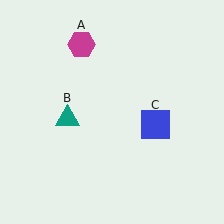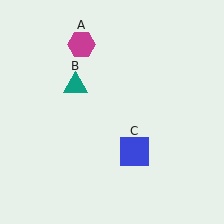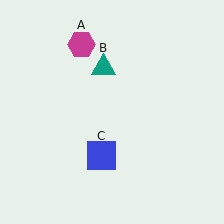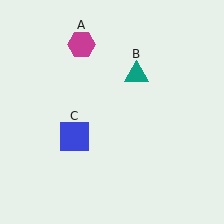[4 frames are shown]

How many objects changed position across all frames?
2 objects changed position: teal triangle (object B), blue square (object C).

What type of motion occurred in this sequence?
The teal triangle (object B), blue square (object C) rotated clockwise around the center of the scene.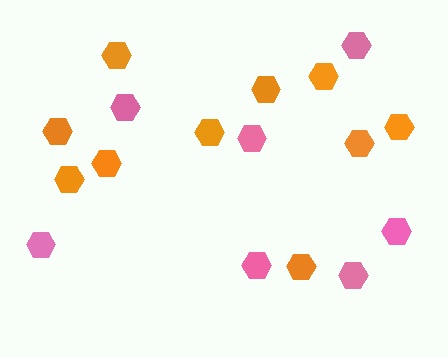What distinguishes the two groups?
There are 2 groups: one group of orange hexagons (10) and one group of pink hexagons (7).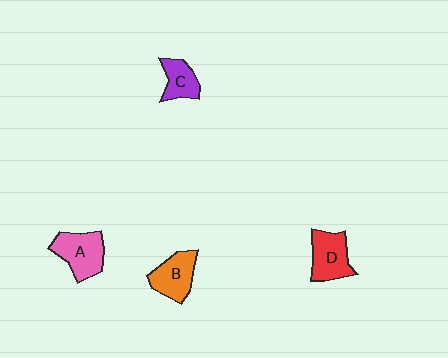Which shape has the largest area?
Shape A (pink).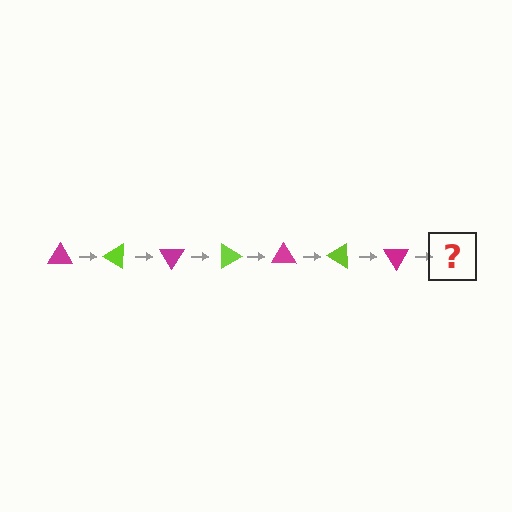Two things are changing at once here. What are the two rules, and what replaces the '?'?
The two rules are that it rotates 30 degrees each step and the color cycles through magenta and lime. The '?' should be a lime triangle, rotated 210 degrees from the start.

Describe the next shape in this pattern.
It should be a lime triangle, rotated 210 degrees from the start.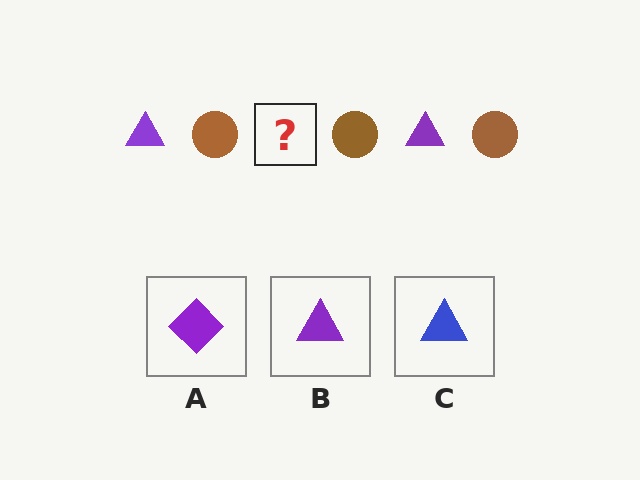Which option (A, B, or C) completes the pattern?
B.